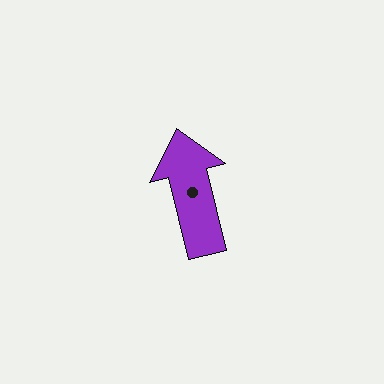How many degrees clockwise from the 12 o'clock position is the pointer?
Approximately 346 degrees.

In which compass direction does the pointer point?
North.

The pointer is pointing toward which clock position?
Roughly 12 o'clock.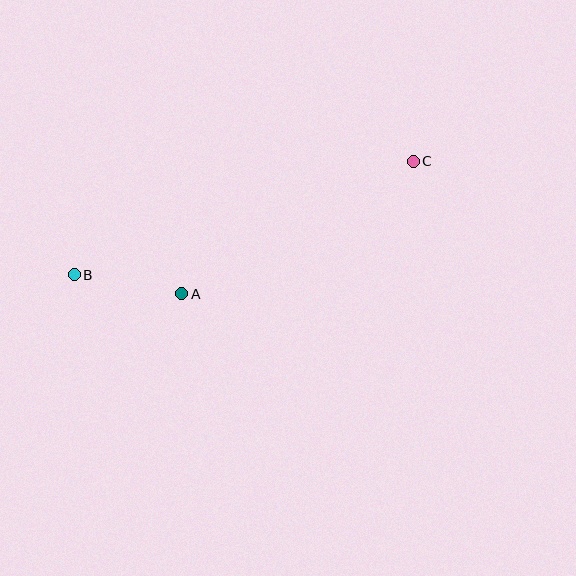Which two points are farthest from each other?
Points B and C are farthest from each other.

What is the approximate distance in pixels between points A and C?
The distance between A and C is approximately 267 pixels.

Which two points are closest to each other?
Points A and B are closest to each other.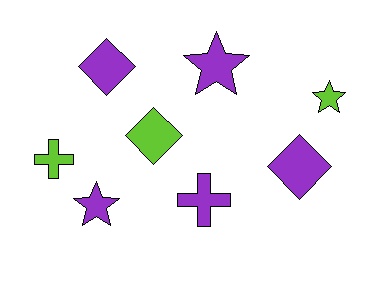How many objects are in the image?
There are 8 objects.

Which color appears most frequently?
Purple, with 5 objects.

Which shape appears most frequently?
Star, with 3 objects.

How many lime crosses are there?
There is 1 lime cross.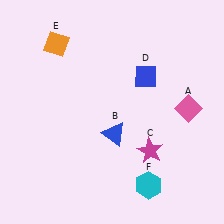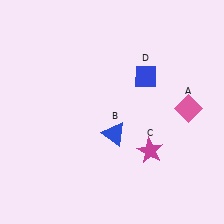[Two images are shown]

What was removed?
The cyan hexagon (F), the orange diamond (E) were removed in Image 2.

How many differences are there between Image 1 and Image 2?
There are 2 differences between the two images.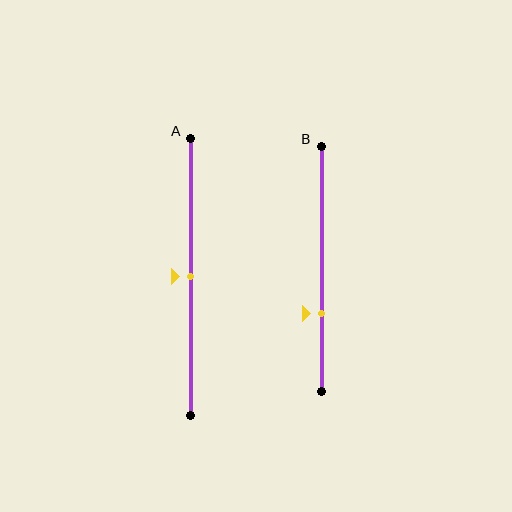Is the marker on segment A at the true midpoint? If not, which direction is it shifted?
Yes, the marker on segment A is at the true midpoint.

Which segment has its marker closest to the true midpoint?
Segment A has its marker closest to the true midpoint.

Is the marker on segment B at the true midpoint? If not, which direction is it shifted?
No, the marker on segment B is shifted downward by about 18% of the segment length.